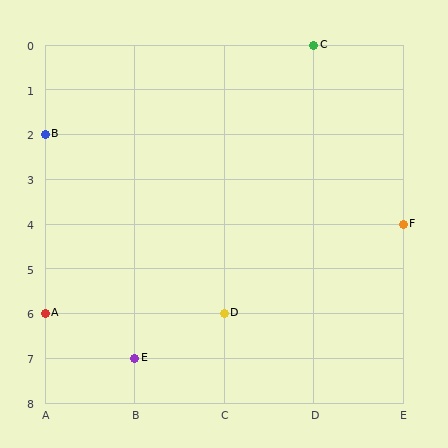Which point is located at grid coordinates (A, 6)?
Point A is at (A, 6).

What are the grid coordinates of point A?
Point A is at grid coordinates (A, 6).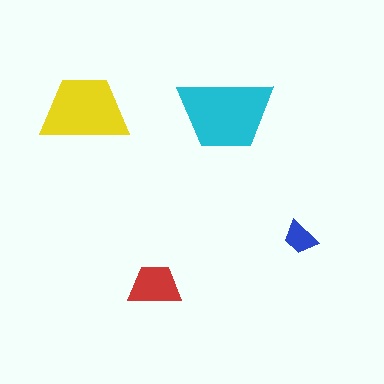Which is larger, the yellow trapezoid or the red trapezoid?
The yellow one.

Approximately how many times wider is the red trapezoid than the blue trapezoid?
About 1.5 times wider.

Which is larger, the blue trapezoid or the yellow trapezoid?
The yellow one.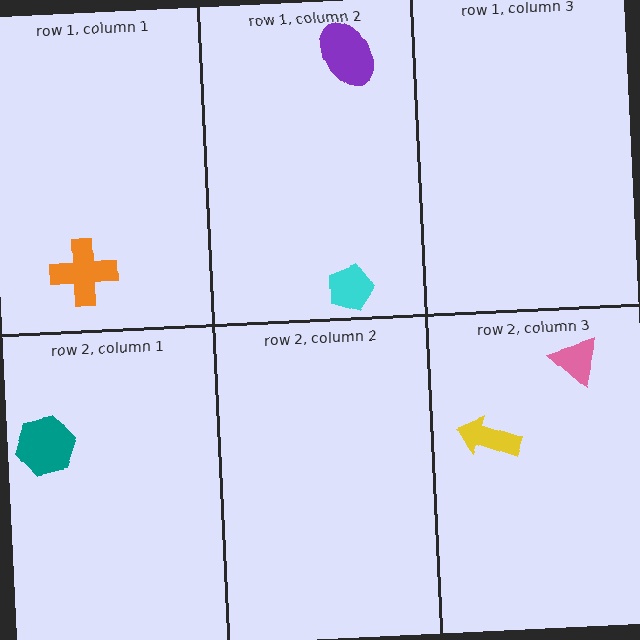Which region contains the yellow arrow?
The row 2, column 3 region.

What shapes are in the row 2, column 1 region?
The teal hexagon.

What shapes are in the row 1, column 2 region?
The cyan pentagon, the purple ellipse.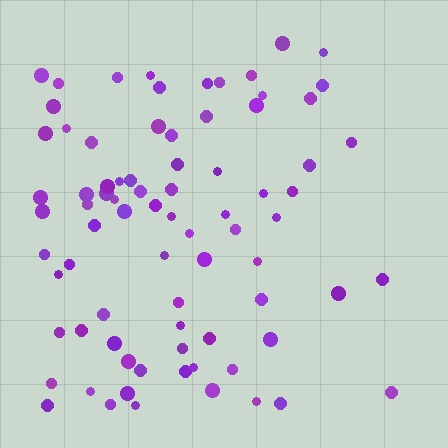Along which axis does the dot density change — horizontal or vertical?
Horizontal.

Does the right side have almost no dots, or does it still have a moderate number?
Still a moderate number, just noticeably fewer than the left.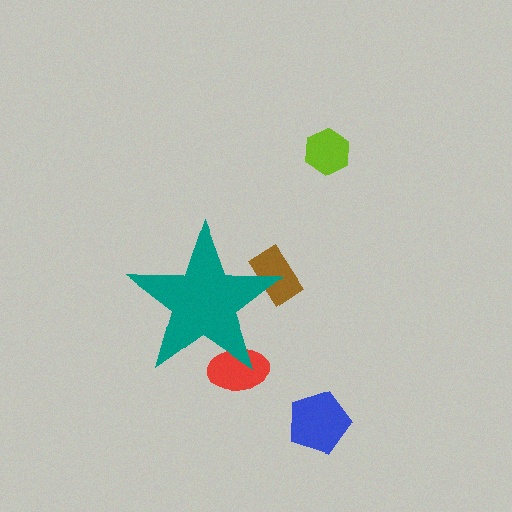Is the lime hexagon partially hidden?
No, the lime hexagon is fully visible.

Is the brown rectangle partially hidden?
Yes, the brown rectangle is partially hidden behind the teal star.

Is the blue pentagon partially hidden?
No, the blue pentagon is fully visible.